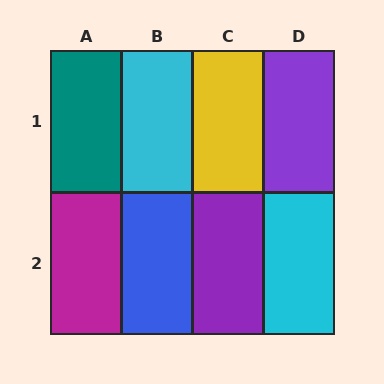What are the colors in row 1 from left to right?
Teal, cyan, yellow, purple.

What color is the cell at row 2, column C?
Purple.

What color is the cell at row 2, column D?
Cyan.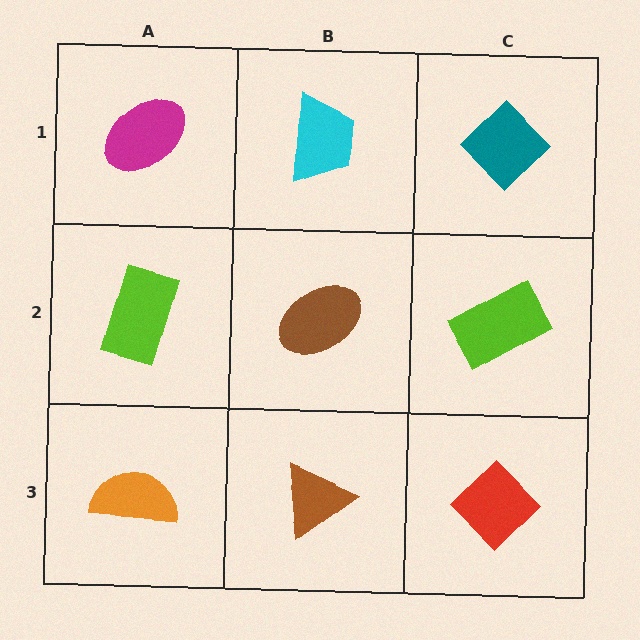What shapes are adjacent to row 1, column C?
A lime rectangle (row 2, column C), a cyan trapezoid (row 1, column B).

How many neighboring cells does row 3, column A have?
2.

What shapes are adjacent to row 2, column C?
A teal diamond (row 1, column C), a red diamond (row 3, column C), a brown ellipse (row 2, column B).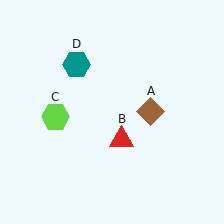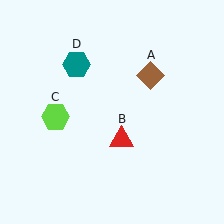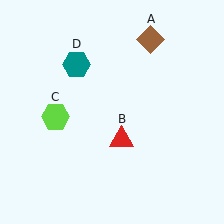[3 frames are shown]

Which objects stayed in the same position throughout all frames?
Red triangle (object B) and lime hexagon (object C) and teal hexagon (object D) remained stationary.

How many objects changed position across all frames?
1 object changed position: brown diamond (object A).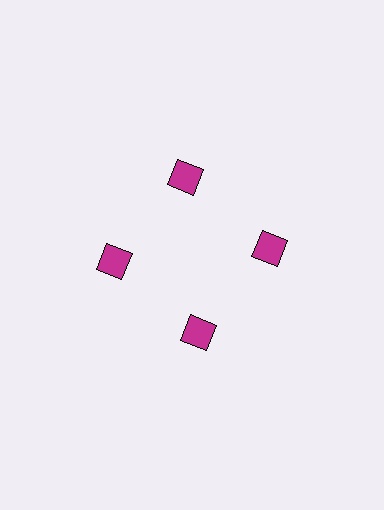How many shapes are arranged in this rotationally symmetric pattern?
There are 4 shapes, arranged in 4 groups of 1.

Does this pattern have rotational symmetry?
Yes, this pattern has 4-fold rotational symmetry. It looks the same after rotating 90 degrees around the center.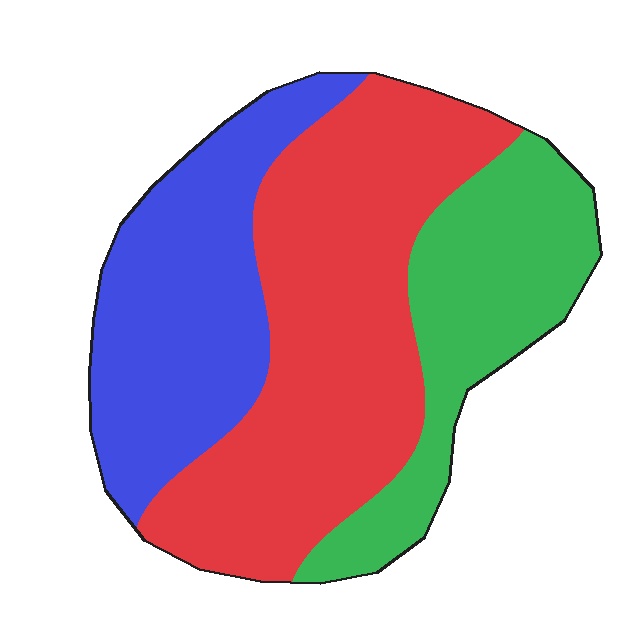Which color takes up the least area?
Green, at roughly 25%.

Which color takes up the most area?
Red, at roughly 45%.